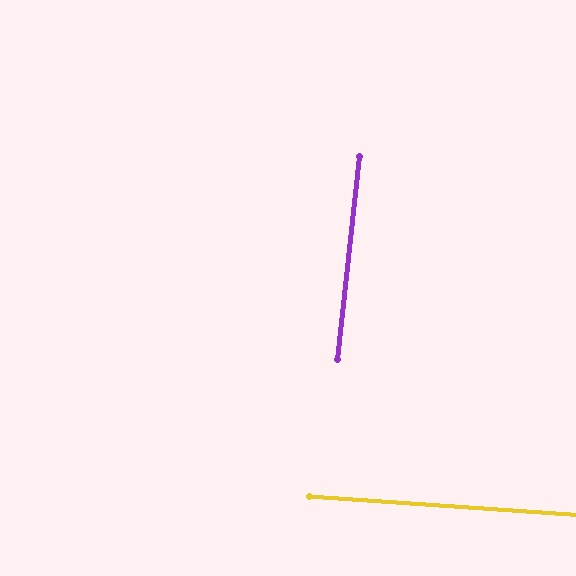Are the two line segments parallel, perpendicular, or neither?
Perpendicular — they meet at approximately 88°.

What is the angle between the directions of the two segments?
Approximately 88 degrees.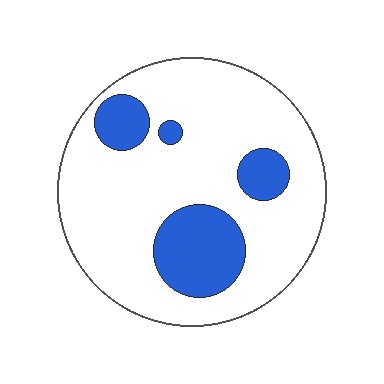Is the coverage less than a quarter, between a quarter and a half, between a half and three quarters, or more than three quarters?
Less than a quarter.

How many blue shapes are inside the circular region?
4.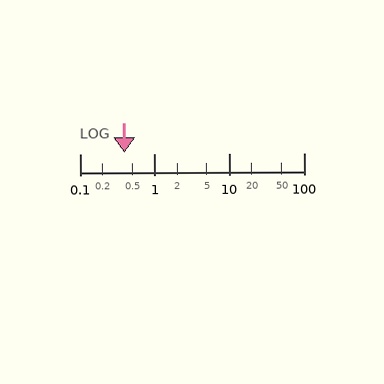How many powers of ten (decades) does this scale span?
The scale spans 3 decades, from 0.1 to 100.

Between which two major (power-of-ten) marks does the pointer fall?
The pointer is between 0.1 and 1.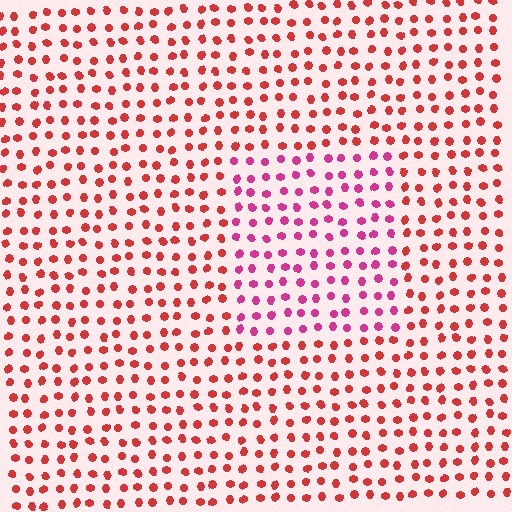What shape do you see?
I see a rectangle.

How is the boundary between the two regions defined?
The boundary is defined purely by a slight shift in hue (about 35 degrees). Spacing, size, and orientation are identical on both sides.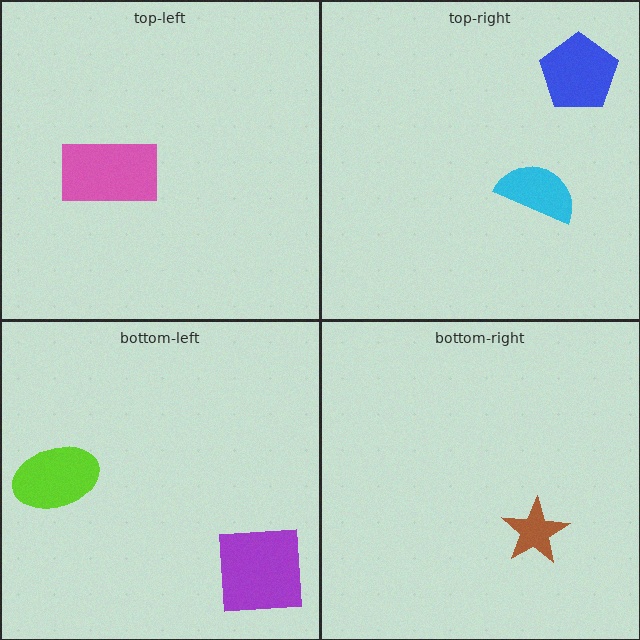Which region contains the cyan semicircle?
The top-right region.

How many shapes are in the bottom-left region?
2.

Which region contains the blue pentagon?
The top-right region.